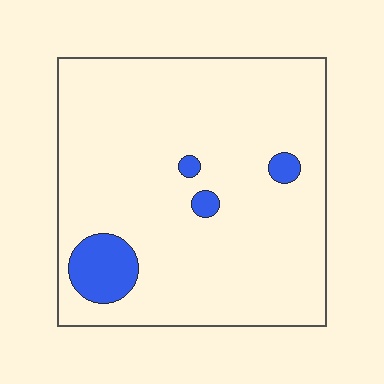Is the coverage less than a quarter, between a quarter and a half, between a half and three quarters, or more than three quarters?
Less than a quarter.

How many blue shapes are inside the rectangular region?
4.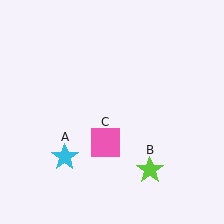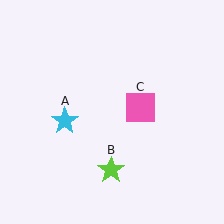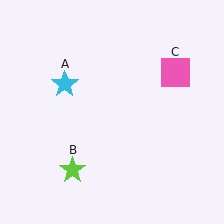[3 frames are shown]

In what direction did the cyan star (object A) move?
The cyan star (object A) moved up.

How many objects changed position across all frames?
3 objects changed position: cyan star (object A), lime star (object B), pink square (object C).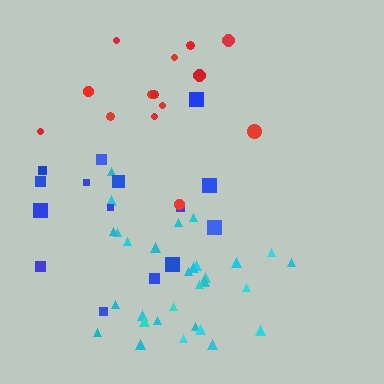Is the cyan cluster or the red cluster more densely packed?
Cyan.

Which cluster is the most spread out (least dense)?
Blue.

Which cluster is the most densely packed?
Cyan.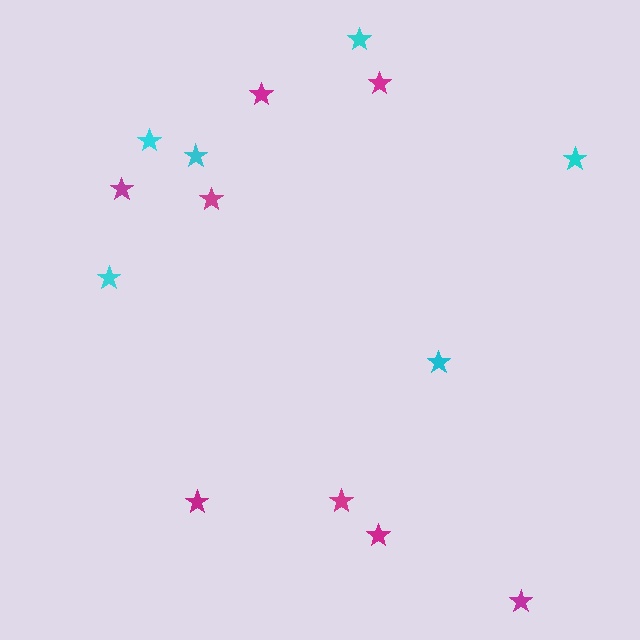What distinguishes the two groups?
There are 2 groups: one group of magenta stars (8) and one group of cyan stars (6).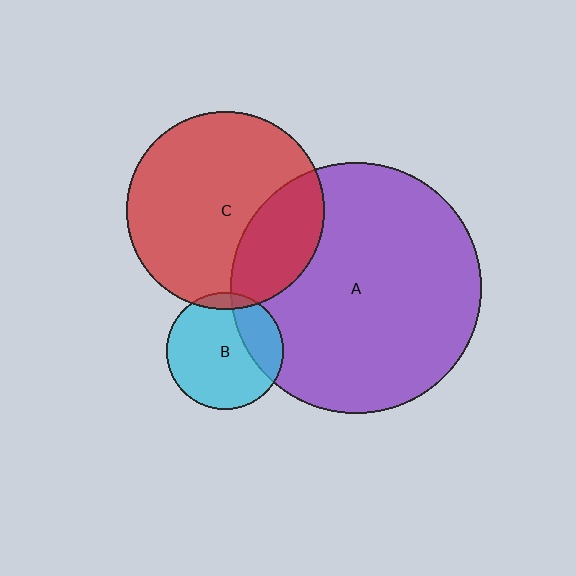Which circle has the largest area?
Circle A (purple).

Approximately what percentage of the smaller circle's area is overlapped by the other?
Approximately 25%.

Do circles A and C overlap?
Yes.